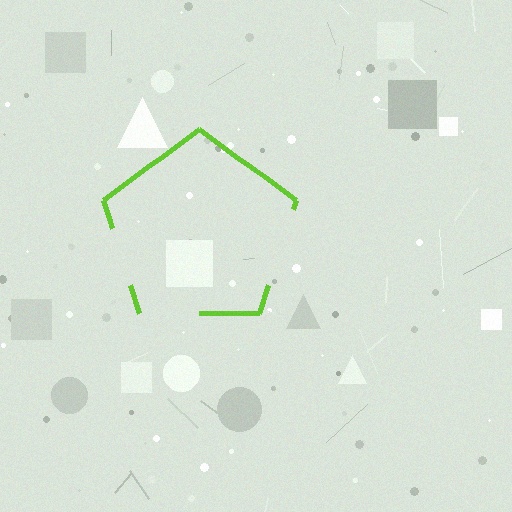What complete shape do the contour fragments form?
The contour fragments form a pentagon.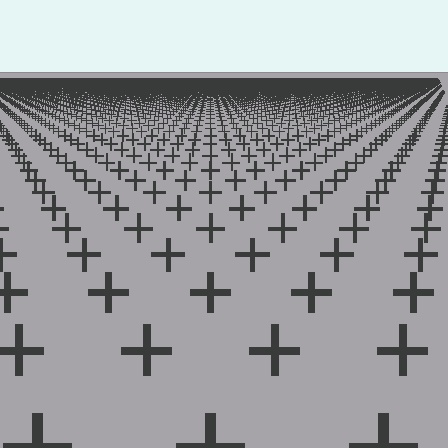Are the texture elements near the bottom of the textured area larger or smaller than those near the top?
Larger. Near the bottom, elements are closer to the viewer and appear at a bigger on-screen size.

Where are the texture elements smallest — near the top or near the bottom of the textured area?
Near the top.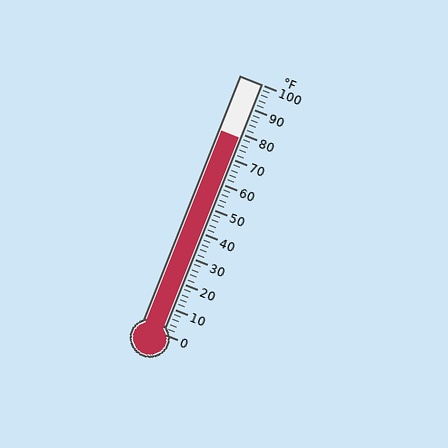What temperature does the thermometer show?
The thermometer shows approximately 78°F.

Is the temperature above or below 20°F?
The temperature is above 20°F.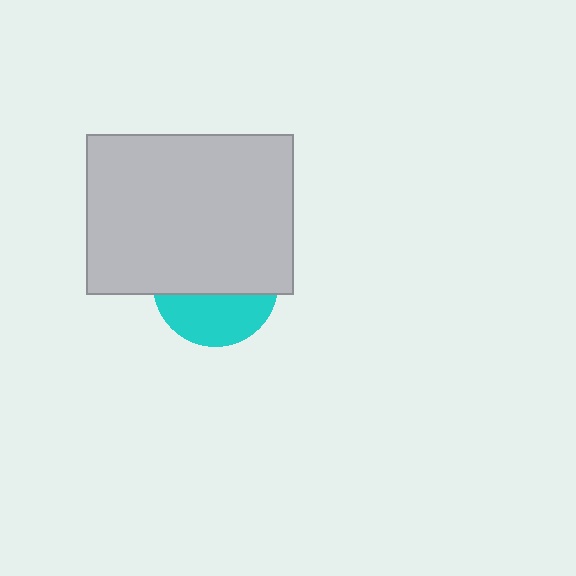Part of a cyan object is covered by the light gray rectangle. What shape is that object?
It is a circle.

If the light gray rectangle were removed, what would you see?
You would see the complete cyan circle.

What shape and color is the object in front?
The object in front is a light gray rectangle.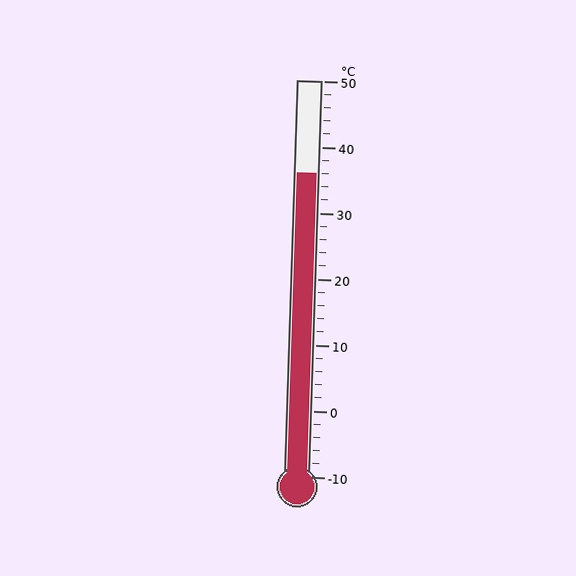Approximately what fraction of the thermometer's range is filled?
The thermometer is filled to approximately 75% of its range.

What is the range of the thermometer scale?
The thermometer scale ranges from -10°C to 50°C.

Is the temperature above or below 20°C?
The temperature is above 20°C.